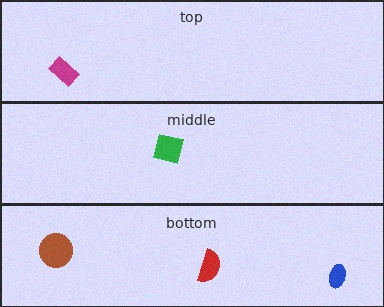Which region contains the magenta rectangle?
The top region.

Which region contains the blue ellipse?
The bottom region.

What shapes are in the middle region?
The green square.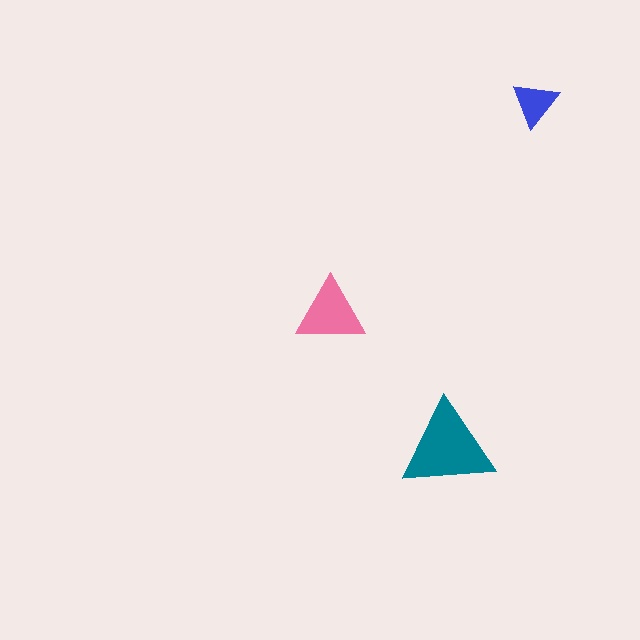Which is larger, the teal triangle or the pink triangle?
The teal one.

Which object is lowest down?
The teal triangle is bottommost.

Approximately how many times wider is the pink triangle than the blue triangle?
About 1.5 times wider.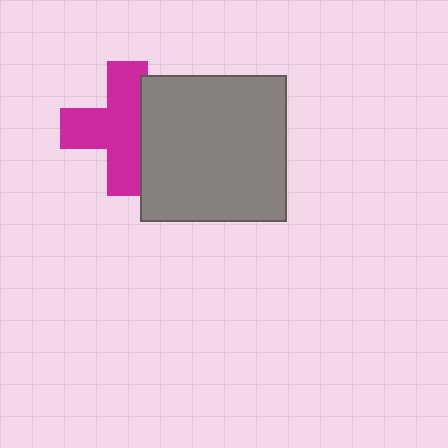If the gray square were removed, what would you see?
You would see the complete magenta cross.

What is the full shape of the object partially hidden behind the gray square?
The partially hidden object is a magenta cross.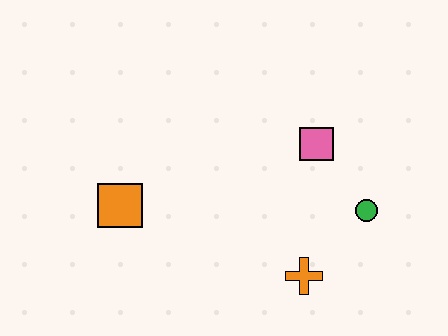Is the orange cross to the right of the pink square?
No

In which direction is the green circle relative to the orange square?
The green circle is to the right of the orange square.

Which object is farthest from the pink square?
The orange square is farthest from the pink square.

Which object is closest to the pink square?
The green circle is closest to the pink square.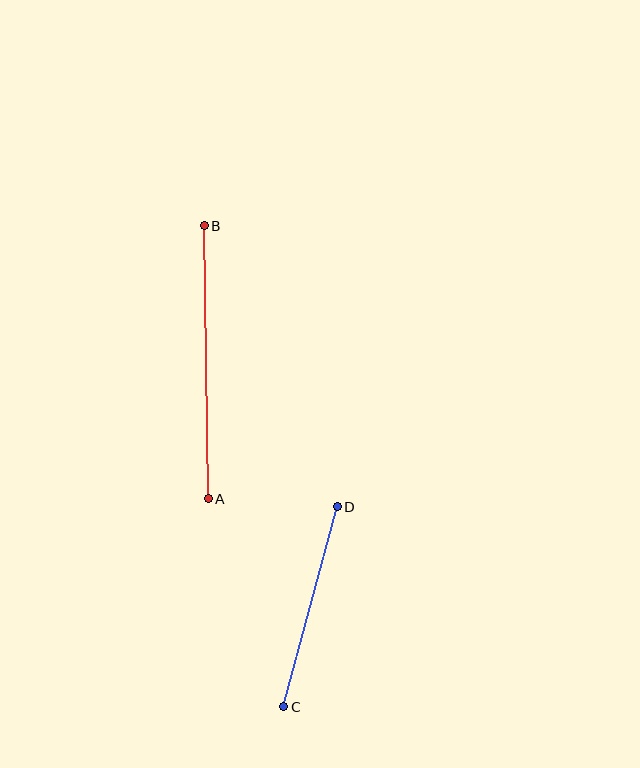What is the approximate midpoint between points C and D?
The midpoint is at approximately (310, 607) pixels.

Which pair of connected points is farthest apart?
Points A and B are farthest apart.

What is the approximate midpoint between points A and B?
The midpoint is at approximately (206, 362) pixels.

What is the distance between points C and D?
The distance is approximately 207 pixels.